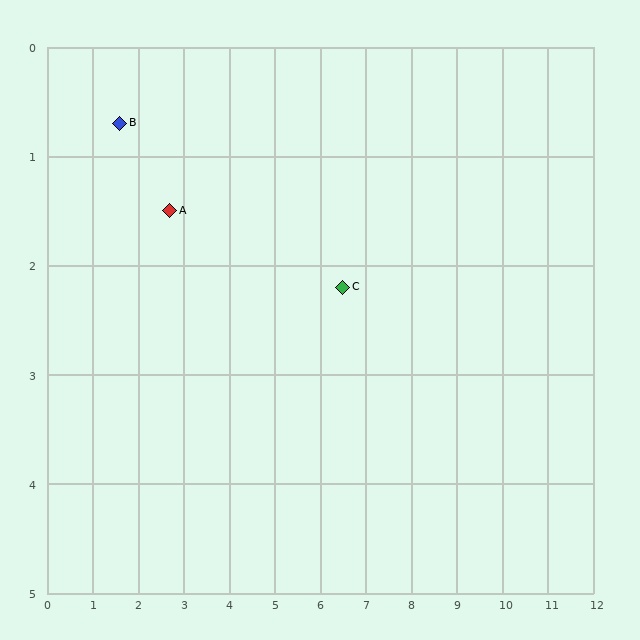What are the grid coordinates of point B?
Point B is at approximately (1.6, 0.7).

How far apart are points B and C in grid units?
Points B and C are about 5.1 grid units apart.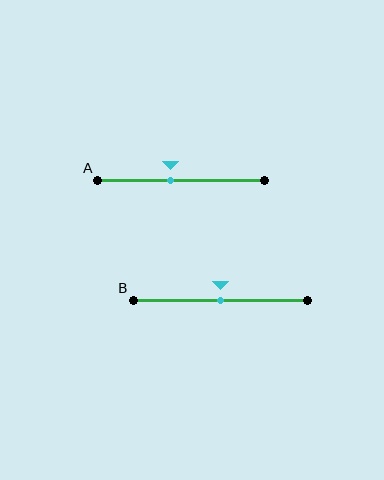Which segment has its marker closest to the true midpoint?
Segment B has its marker closest to the true midpoint.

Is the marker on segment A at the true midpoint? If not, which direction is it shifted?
No, the marker on segment A is shifted to the left by about 6% of the segment length.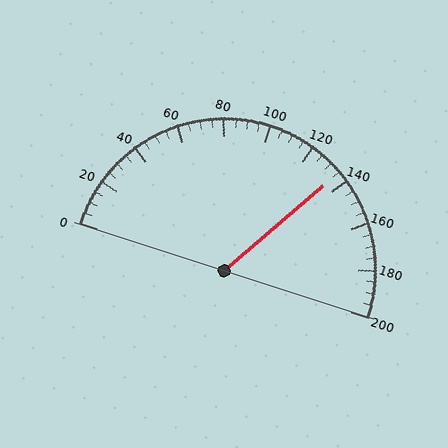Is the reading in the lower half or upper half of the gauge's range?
The reading is in the upper half of the range (0 to 200).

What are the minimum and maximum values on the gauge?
The gauge ranges from 0 to 200.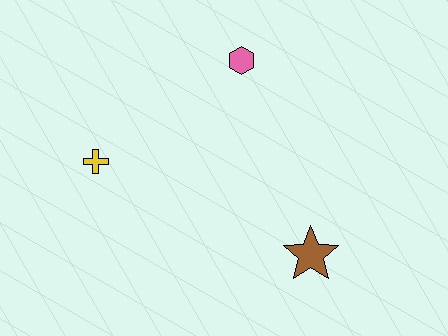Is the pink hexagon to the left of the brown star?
Yes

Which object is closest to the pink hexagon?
The yellow cross is closest to the pink hexagon.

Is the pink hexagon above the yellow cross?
Yes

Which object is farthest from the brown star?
The yellow cross is farthest from the brown star.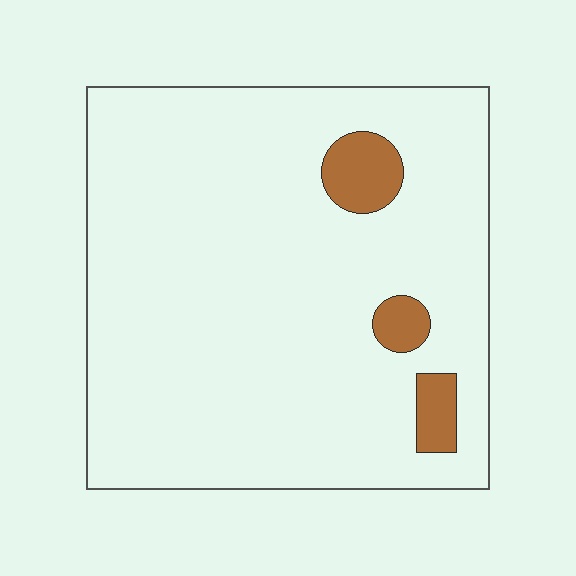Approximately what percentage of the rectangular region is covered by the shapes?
Approximately 5%.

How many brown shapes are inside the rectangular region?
3.